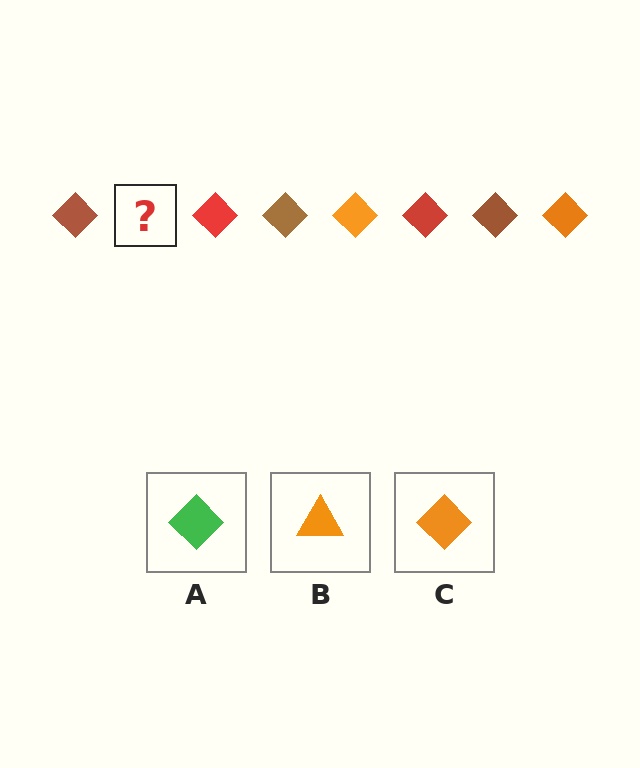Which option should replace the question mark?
Option C.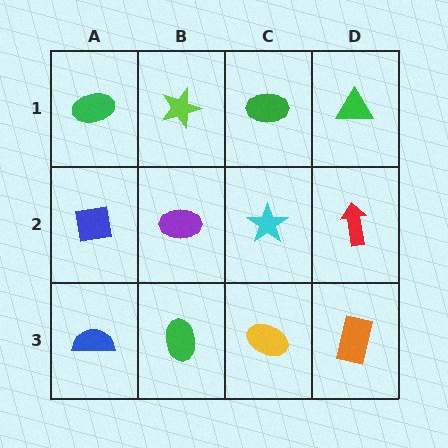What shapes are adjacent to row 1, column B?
A purple ellipse (row 2, column B), a green ellipse (row 1, column A), a green ellipse (row 1, column C).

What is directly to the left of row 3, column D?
A yellow ellipse.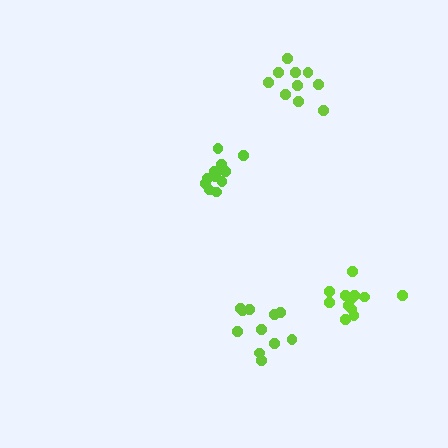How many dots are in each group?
Group 1: 10 dots, Group 2: 11 dots, Group 3: 11 dots, Group 4: 13 dots (45 total).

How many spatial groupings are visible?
There are 4 spatial groupings.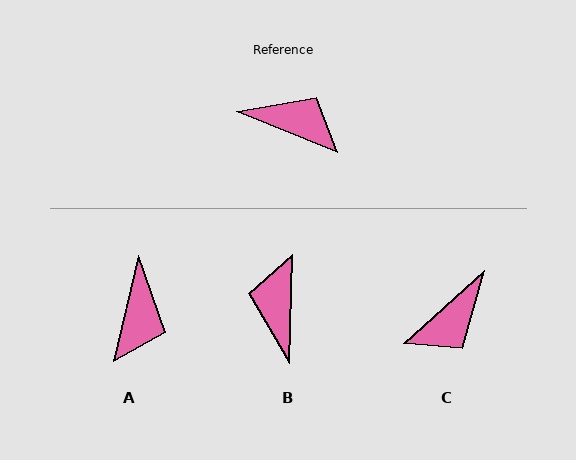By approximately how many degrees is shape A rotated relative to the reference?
Approximately 81 degrees clockwise.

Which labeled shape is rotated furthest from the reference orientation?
C, about 116 degrees away.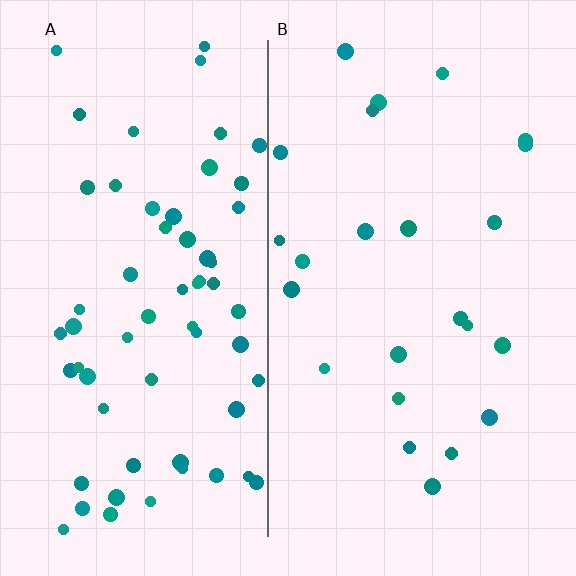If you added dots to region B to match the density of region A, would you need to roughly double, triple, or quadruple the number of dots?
Approximately triple.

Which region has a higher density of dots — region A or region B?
A (the left).